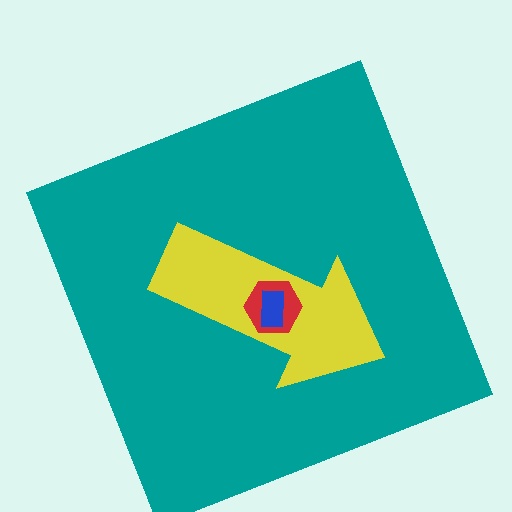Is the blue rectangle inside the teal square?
Yes.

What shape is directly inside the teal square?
The yellow arrow.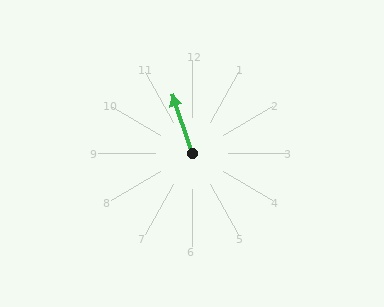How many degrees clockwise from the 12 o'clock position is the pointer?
Approximately 341 degrees.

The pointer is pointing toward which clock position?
Roughly 11 o'clock.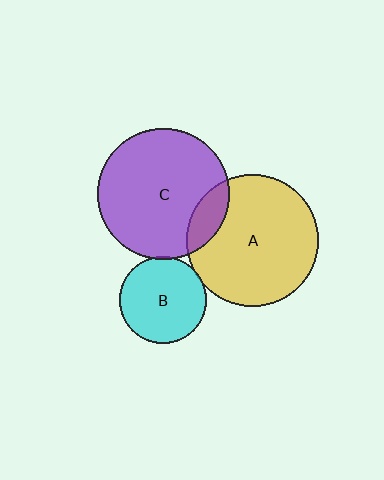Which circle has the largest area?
Circle A (yellow).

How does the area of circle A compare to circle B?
Approximately 2.3 times.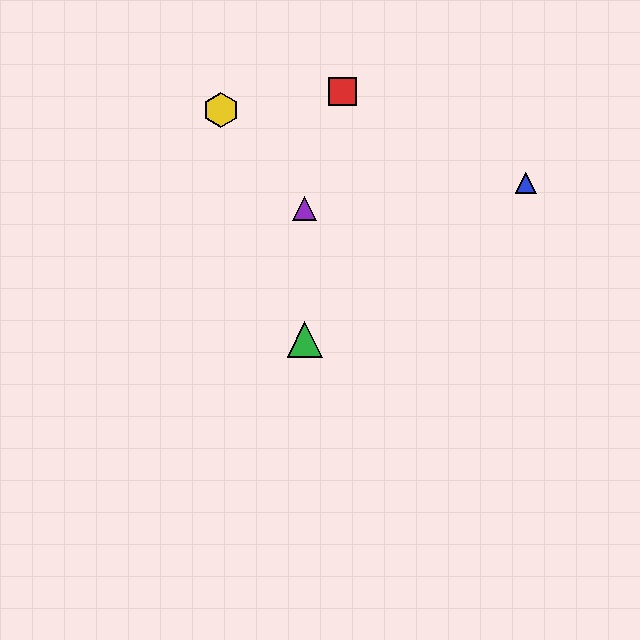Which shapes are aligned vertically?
The green triangle, the purple triangle are aligned vertically.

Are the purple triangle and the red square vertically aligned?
No, the purple triangle is at x≈305 and the red square is at x≈343.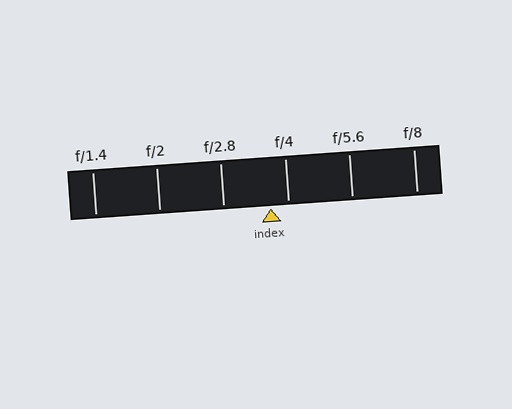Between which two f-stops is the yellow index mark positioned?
The index mark is between f/2.8 and f/4.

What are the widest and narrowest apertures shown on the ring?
The widest aperture shown is f/1.4 and the narrowest is f/8.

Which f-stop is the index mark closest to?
The index mark is closest to f/4.